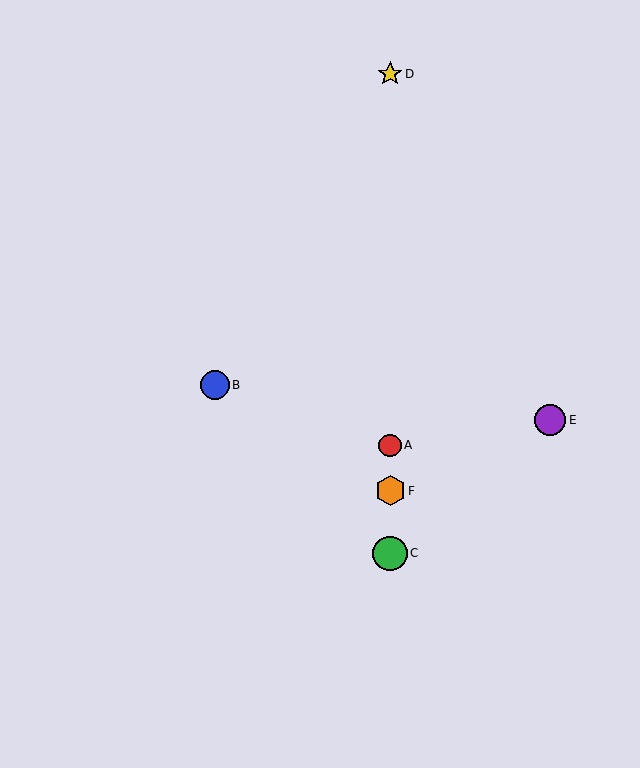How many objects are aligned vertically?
4 objects (A, C, D, F) are aligned vertically.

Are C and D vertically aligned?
Yes, both are at x≈390.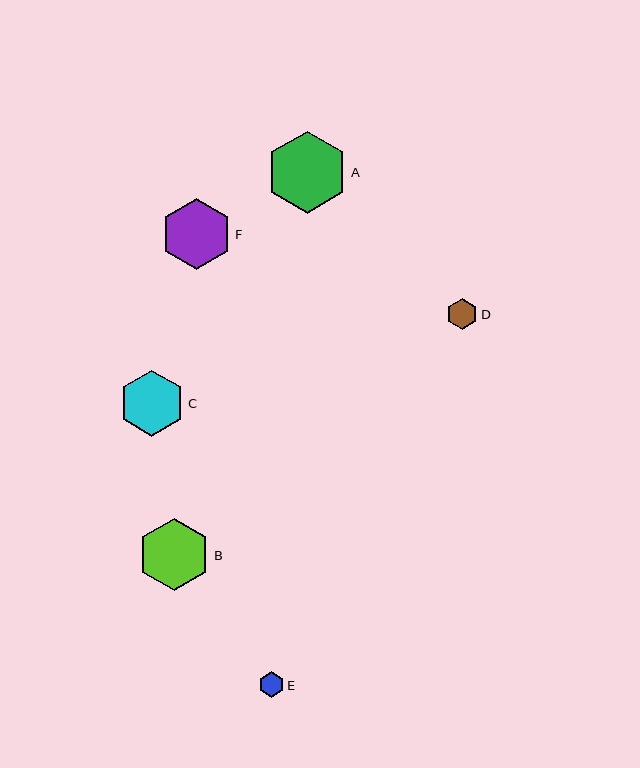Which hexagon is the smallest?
Hexagon E is the smallest with a size of approximately 26 pixels.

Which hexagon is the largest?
Hexagon A is the largest with a size of approximately 82 pixels.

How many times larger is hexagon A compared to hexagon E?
Hexagon A is approximately 3.2 times the size of hexagon E.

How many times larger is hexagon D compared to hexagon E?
Hexagon D is approximately 1.2 times the size of hexagon E.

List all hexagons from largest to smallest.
From largest to smallest: A, B, F, C, D, E.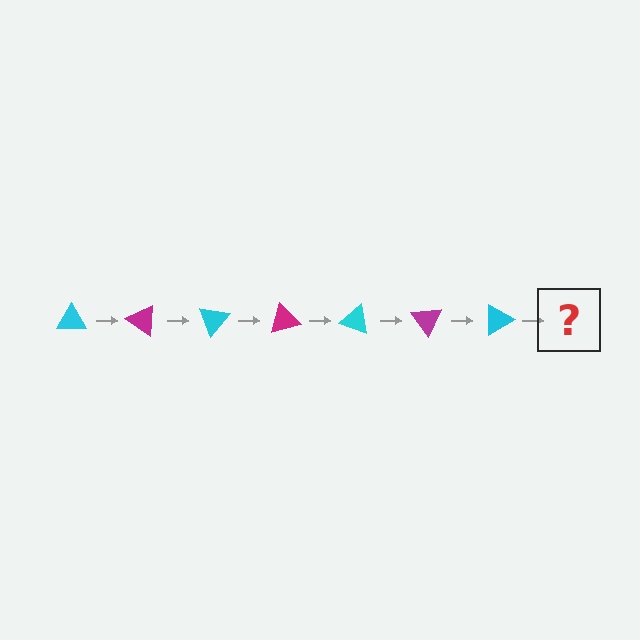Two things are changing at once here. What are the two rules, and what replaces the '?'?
The two rules are that it rotates 35 degrees each step and the color cycles through cyan and magenta. The '?' should be a magenta triangle, rotated 245 degrees from the start.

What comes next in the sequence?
The next element should be a magenta triangle, rotated 245 degrees from the start.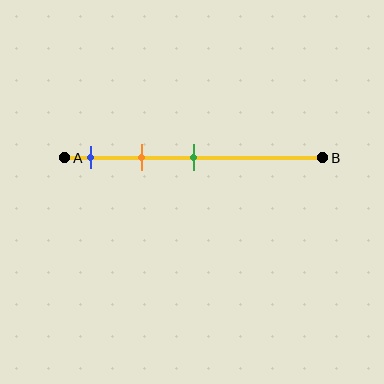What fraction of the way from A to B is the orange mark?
The orange mark is approximately 30% (0.3) of the way from A to B.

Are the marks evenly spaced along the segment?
Yes, the marks are approximately evenly spaced.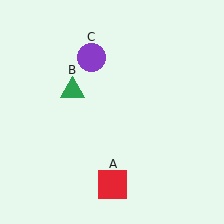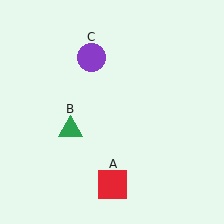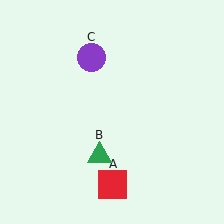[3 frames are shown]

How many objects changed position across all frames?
1 object changed position: green triangle (object B).